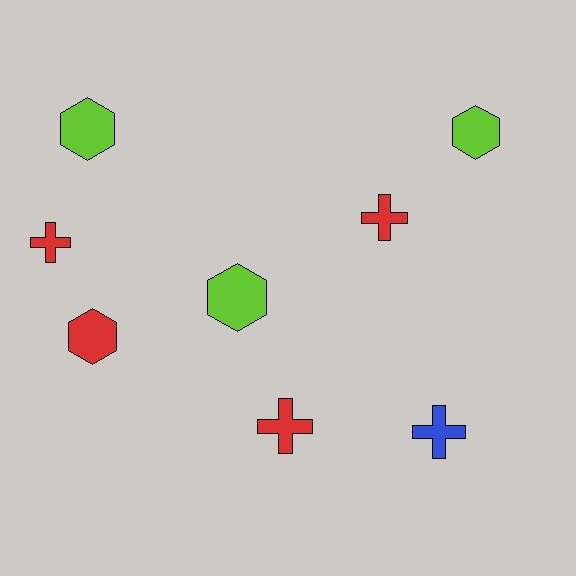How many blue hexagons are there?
There are no blue hexagons.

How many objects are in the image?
There are 8 objects.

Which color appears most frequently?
Red, with 4 objects.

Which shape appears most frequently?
Cross, with 4 objects.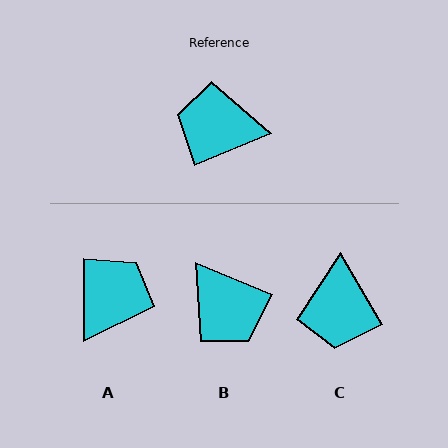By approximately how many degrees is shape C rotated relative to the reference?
Approximately 98 degrees counter-clockwise.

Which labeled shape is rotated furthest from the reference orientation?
B, about 135 degrees away.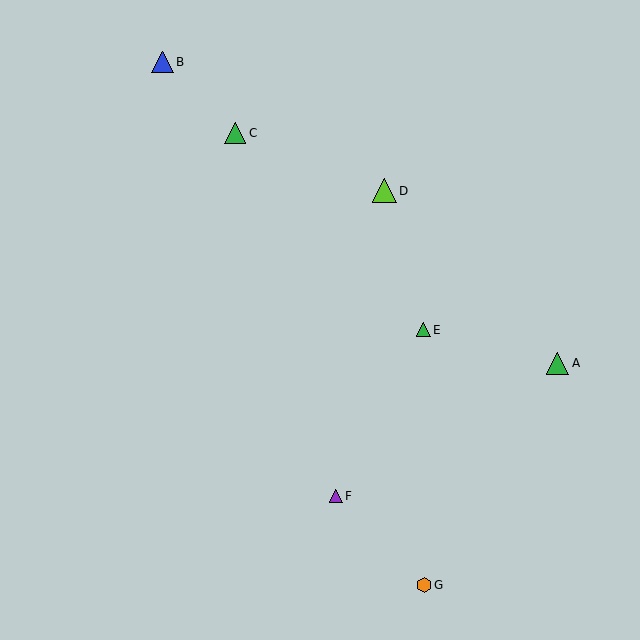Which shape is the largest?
The lime triangle (labeled D) is the largest.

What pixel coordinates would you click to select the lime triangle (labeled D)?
Click at (384, 191) to select the lime triangle D.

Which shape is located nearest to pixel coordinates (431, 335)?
The green triangle (labeled E) at (423, 330) is nearest to that location.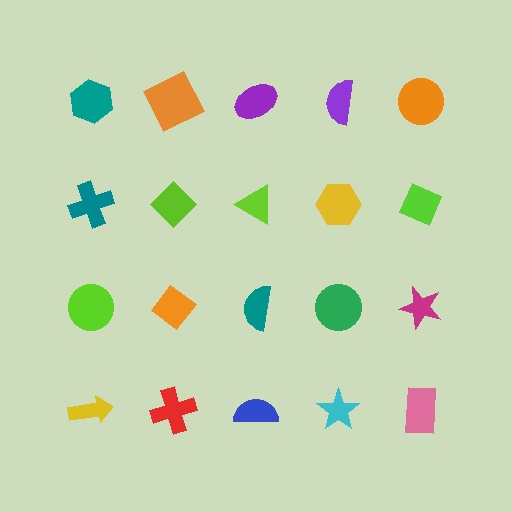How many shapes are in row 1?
5 shapes.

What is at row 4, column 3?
A blue semicircle.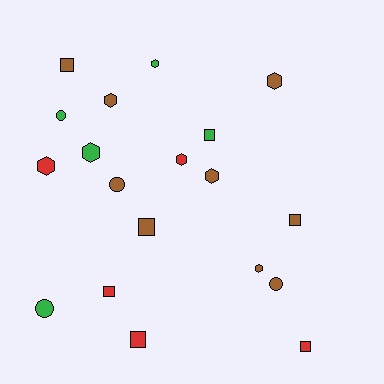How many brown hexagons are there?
There are 4 brown hexagons.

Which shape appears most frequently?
Hexagon, with 8 objects.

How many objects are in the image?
There are 19 objects.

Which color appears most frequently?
Brown, with 9 objects.